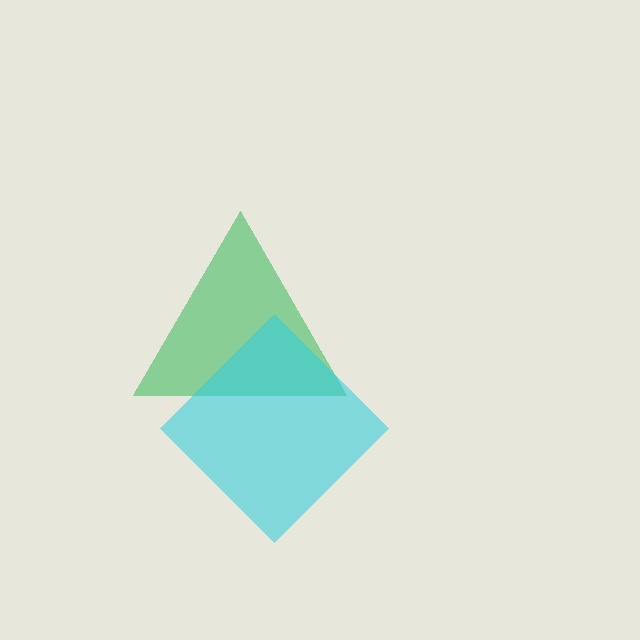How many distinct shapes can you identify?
There are 2 distinct shapes: a green triangle, a cyan diamond.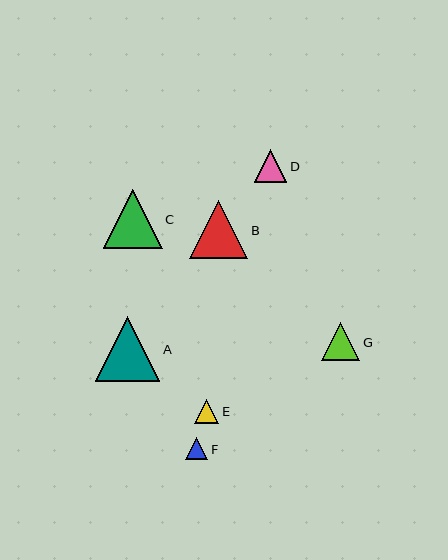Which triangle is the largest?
Triangle A is the largest with a size of approximately 65 pixels.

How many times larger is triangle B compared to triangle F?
Triangle B is approximately 2.6 times the size of triangle F.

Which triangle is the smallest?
Triangle F is the smallest with a size of approximately 22 pixels.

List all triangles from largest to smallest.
From largest to smallest: A, C, B, G, D, E, F.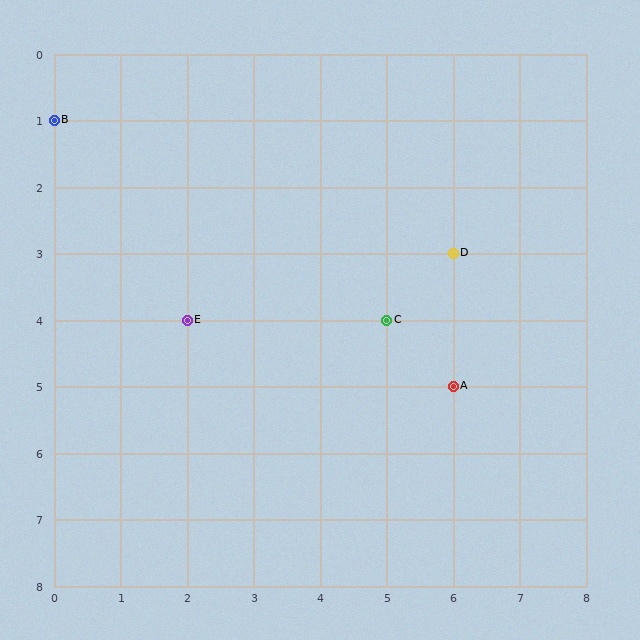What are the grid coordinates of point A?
Point A is at grid coordinates (6, 5).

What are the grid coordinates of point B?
Point B is at grid coordinates (0, 1).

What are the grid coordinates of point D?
Point D is at grid coordinates (6, 3).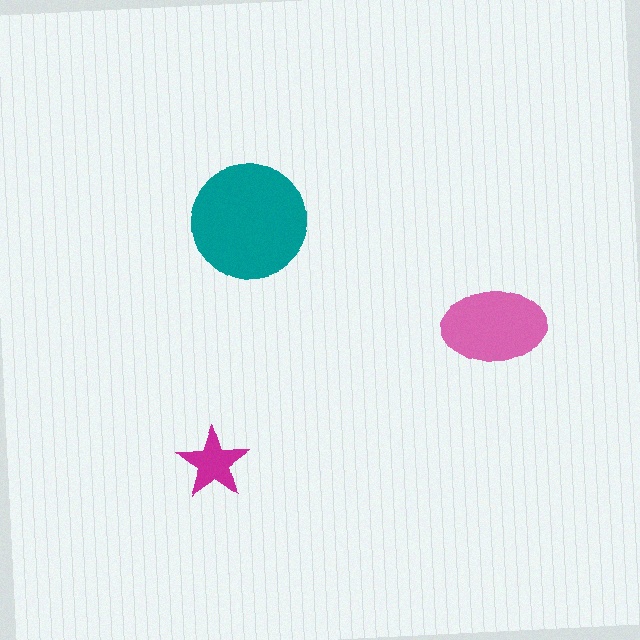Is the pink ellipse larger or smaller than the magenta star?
Larger.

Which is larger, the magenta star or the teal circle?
The teal circle.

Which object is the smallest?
The magenta star.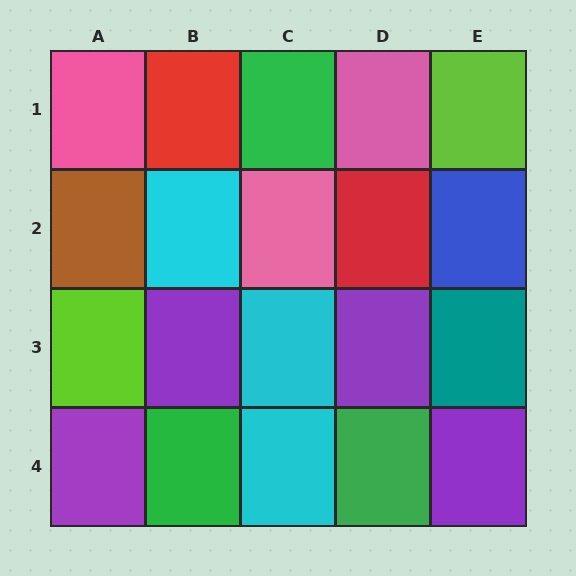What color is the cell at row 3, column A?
Lime.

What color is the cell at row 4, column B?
Green.